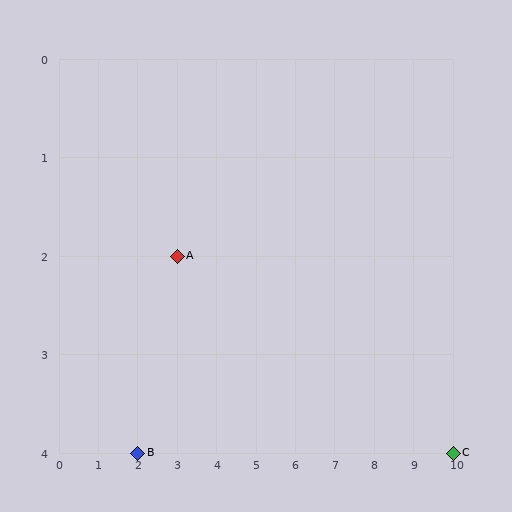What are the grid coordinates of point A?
Point A is at grid coordinates (3, 2).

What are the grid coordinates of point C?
Point C is at grid coordinates (10, 4).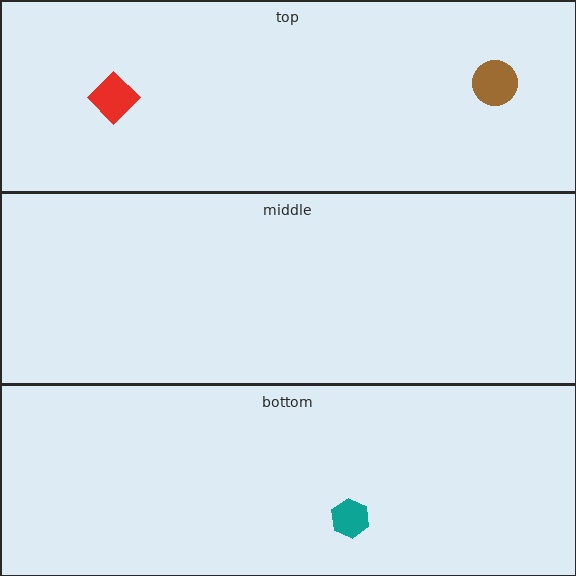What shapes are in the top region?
The brown circle, the red diamond.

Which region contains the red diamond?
The top region.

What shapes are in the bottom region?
The teal hexagon.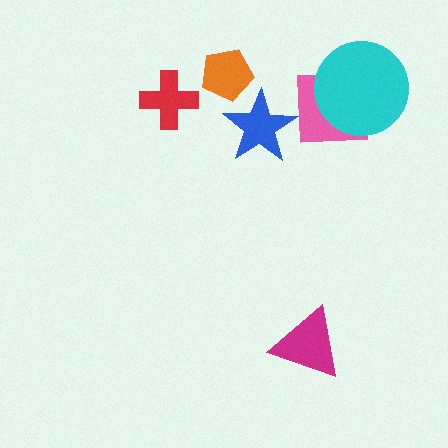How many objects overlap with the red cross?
0 objects overlap with the red cross.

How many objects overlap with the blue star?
1 object overlaps with the blue star.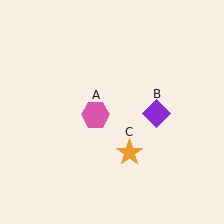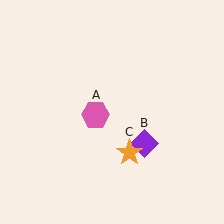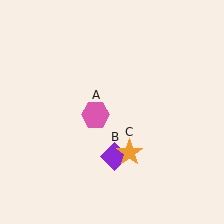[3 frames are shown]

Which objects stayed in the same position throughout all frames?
Pink hexagon (object A) and orange star (object C) remained stationary.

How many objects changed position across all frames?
1 object changed position: purple diamond (object B).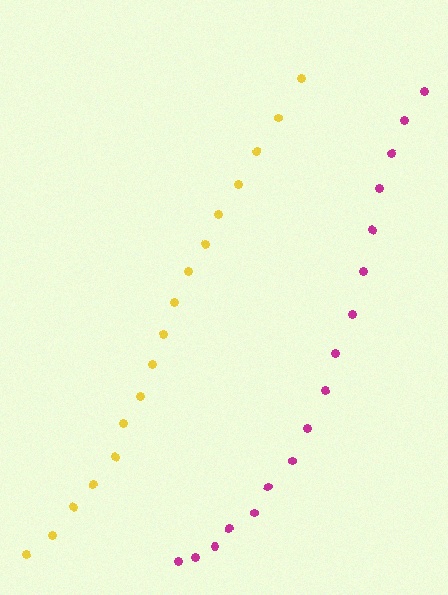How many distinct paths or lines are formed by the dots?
There are 2 distinct paths.